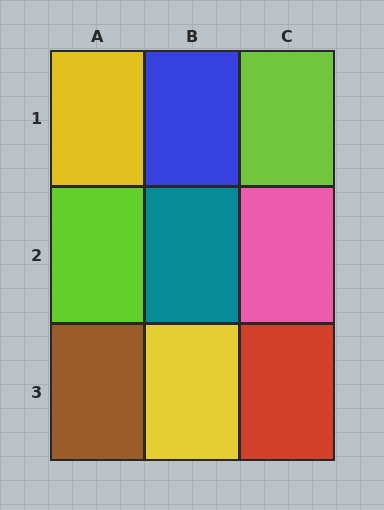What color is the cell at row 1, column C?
Lime.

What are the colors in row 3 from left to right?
Brown, yellow, red.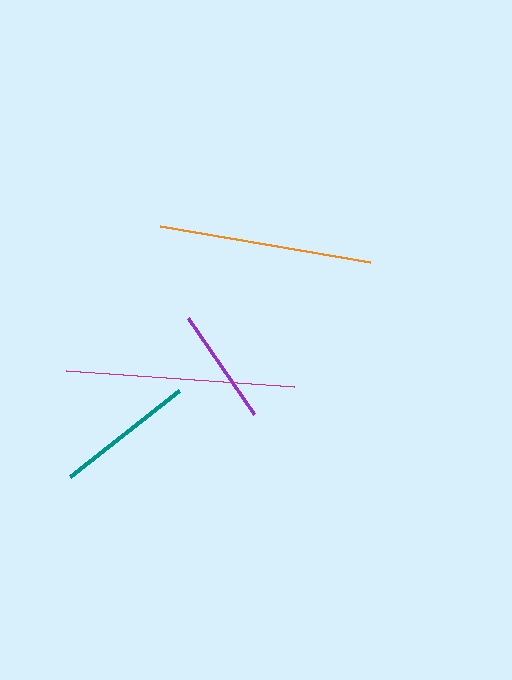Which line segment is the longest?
The magenta line is the longest at approximately 229 pixels.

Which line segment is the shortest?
The purple line is the shortest at approximately 116 pixels.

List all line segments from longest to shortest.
From longest to shortest: magenta, orange, teal, purple.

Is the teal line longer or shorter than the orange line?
The orange line is longer than the teal line.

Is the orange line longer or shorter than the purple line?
The orange line is longer than the purple line.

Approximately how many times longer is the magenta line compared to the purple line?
The magenta line is approximately 2.0 times the length of the purple line.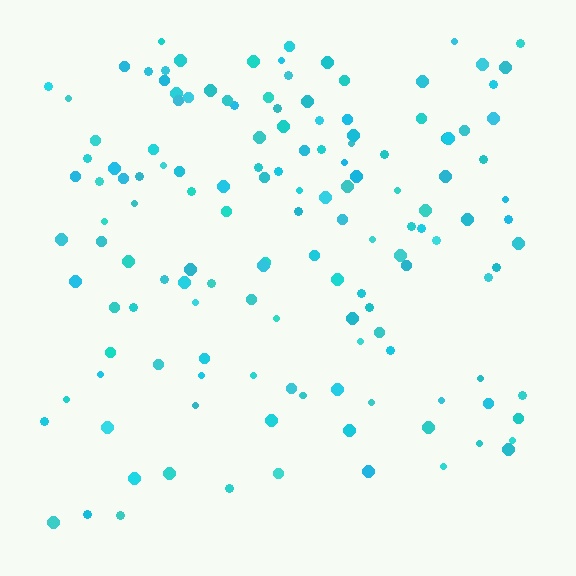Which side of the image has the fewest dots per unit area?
The bottom.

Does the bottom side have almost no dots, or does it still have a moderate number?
Still a moderate number, just noticeably fewer than the top.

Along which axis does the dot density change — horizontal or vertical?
Vertical.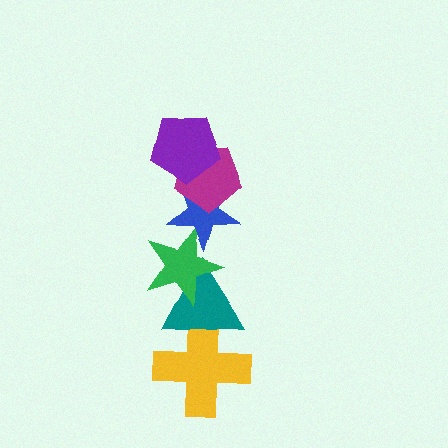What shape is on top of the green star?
The blue star is on top of the green star.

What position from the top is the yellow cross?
The yellow cross is 6th from the top.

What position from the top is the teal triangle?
The teal triangle is 5th from the top.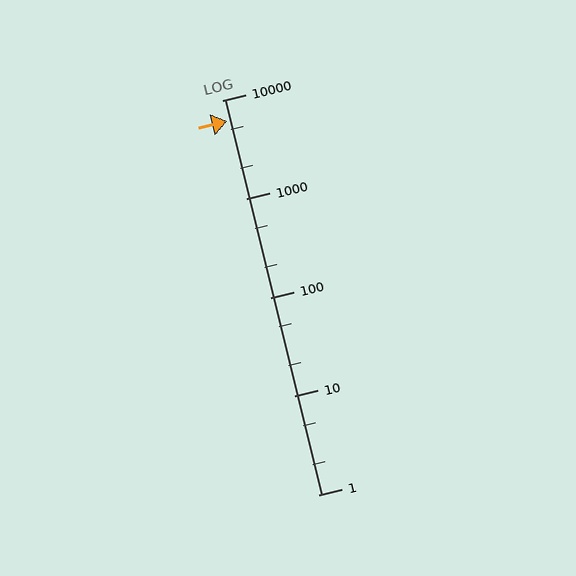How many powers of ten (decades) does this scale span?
The scale spans 4 decades, from 1 to 10000.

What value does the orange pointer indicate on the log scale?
The pointer indicates approximately 6200.